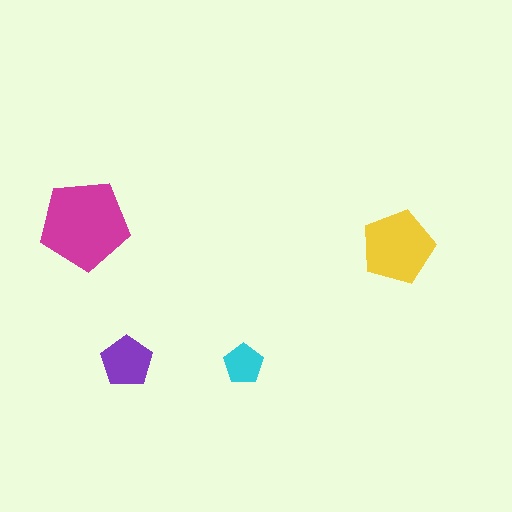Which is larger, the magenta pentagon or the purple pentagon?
The magenta one.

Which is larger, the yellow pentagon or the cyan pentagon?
The yellow one.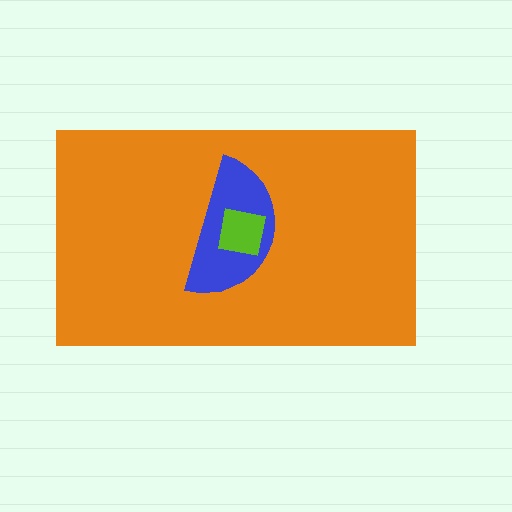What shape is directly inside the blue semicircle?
The lime square.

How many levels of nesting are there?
3.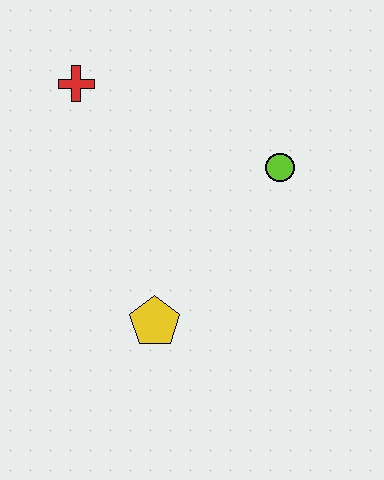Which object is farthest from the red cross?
The yellow pentagon is farthest from the red cross.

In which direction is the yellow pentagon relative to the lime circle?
The yellow pentagon is below the lime circle.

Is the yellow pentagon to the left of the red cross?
No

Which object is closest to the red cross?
The lime circle is closest to the red cross.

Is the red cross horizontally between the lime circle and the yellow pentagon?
No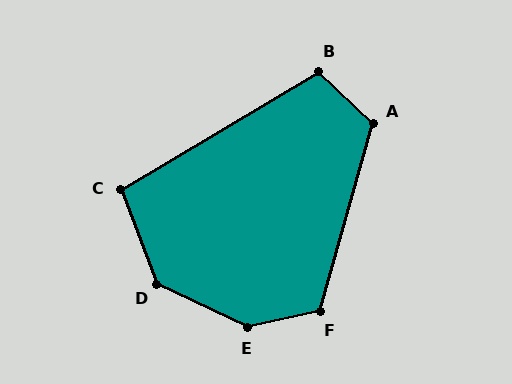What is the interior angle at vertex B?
Approximately 106 degrees (obtuse).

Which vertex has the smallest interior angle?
C, at approximately 100 degrees.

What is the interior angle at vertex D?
Approximately 136 degrees (obtuse).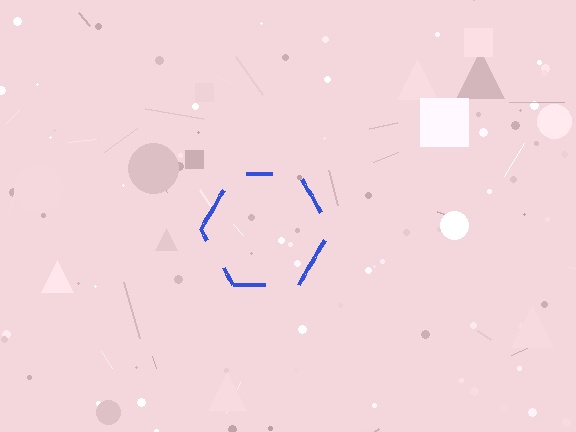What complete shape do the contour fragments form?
The contour fragments form a hexagon.